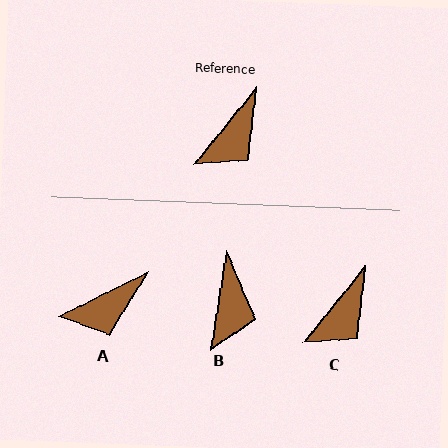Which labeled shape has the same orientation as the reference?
C.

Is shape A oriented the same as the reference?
No, it is off by about 24 degrees.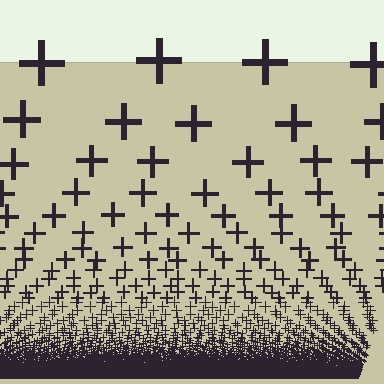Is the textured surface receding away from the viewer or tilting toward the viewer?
The surface appears to tilt toward the viewer. Texture elements get larger and sparser toward the top.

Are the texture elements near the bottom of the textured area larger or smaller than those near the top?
Smaller. The gradient is inverted — elements near the bottom are smaller and denser.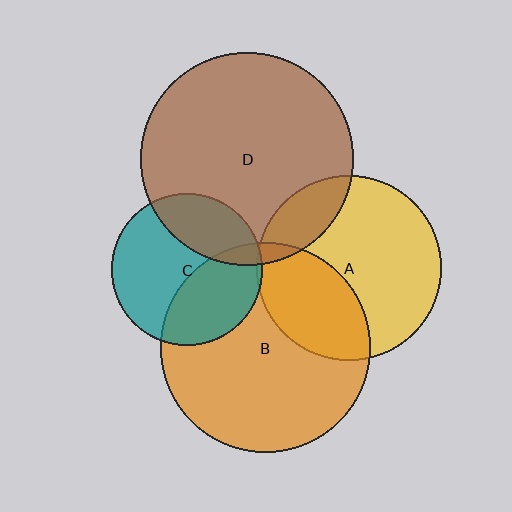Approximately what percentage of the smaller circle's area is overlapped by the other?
Approximately 5%.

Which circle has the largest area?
Circle D (brown).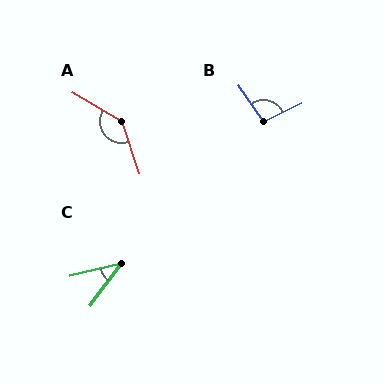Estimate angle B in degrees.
Approximately 98 degrees.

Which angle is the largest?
A, at approximately 139 degrees.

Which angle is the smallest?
C, at approximately 39 degrees.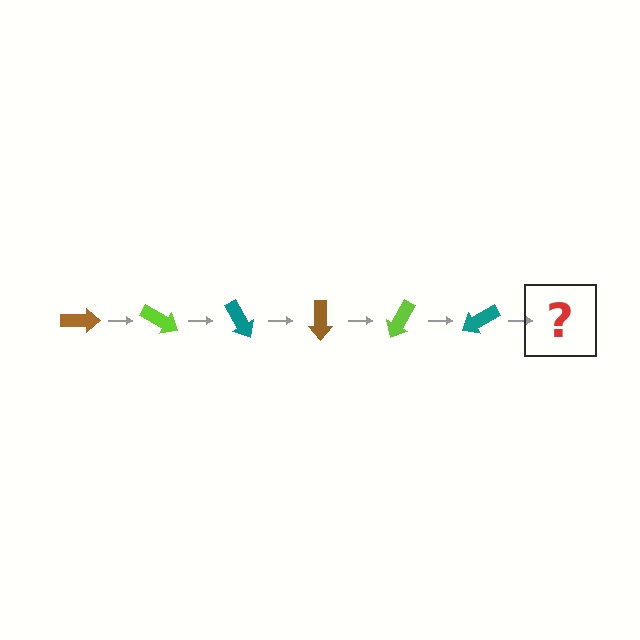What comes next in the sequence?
The next element should be a brown arrow, rotated 180 degrees from the start.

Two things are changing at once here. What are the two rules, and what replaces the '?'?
The two rules are that it rotates 30 degrees each step and the color cycles through brown, lime, and teal. The '?' should be a brown arrow, rotated 180 degrees from the start.